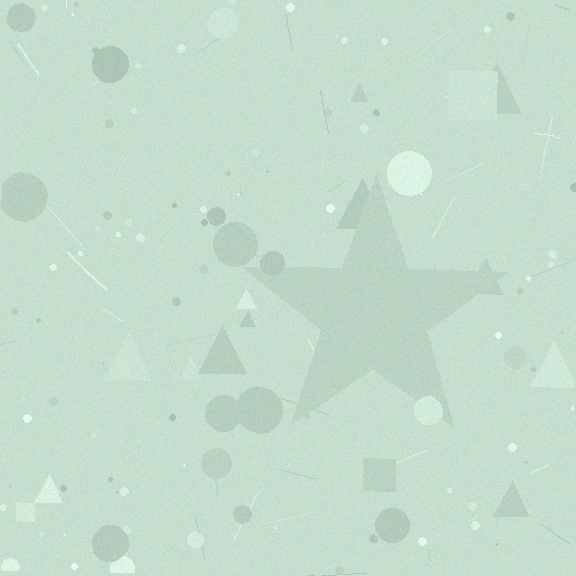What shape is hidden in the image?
A star is hidden in the image.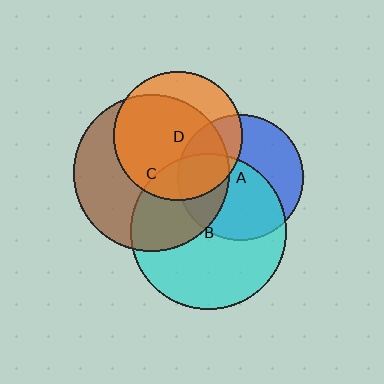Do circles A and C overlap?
Yes.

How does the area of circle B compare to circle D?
Approximately 1.5 times.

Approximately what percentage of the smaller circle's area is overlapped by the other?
Approximately 30%.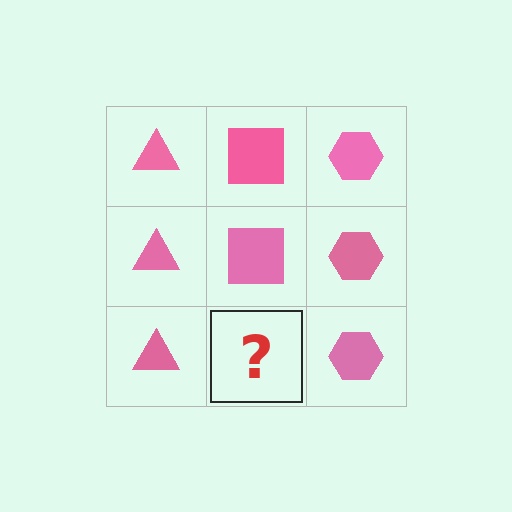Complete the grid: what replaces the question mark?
The question mark should be replaced with a pink square.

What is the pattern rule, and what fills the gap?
The rule is that each column has a consistent shape. The gap should be filled with a pink square.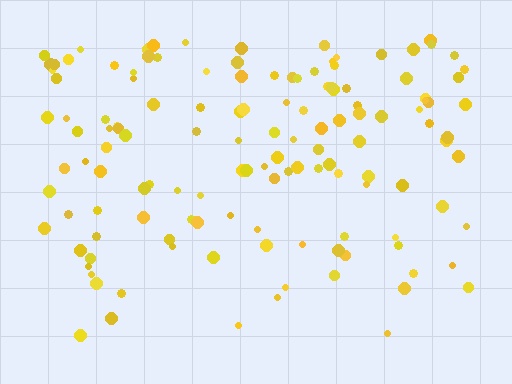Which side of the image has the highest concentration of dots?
The top.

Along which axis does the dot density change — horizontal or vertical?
Vertical.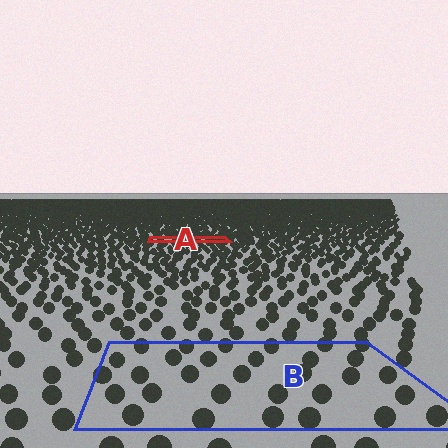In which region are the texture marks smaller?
The texture marks are smaller in region A, because it is farther away.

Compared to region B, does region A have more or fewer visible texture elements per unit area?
Region A has more texture elements per unit area — they are packed more densely because it is farther away.